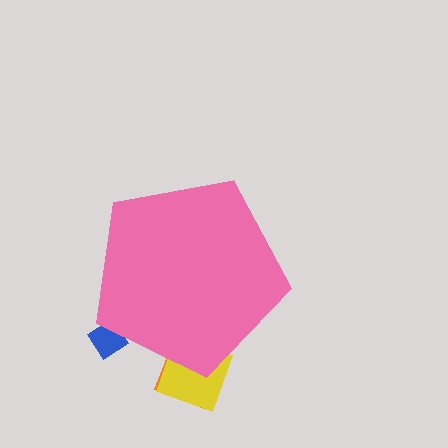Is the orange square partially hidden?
Yes, the orange square is partially hidden behind the pink pentagon.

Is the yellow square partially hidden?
Yes, the yellow square is partially hidden behind the pink pentagon.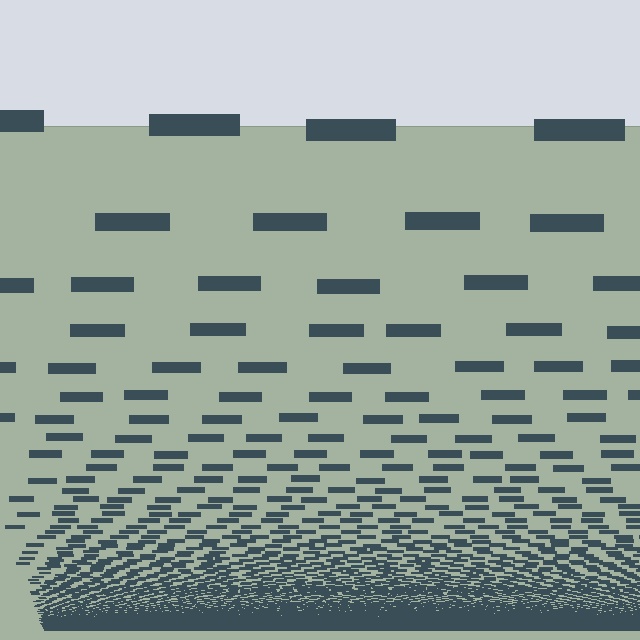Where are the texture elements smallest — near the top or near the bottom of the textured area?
Near the bottom.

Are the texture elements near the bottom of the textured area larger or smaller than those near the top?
Smaller. The gradient is inverted — elements near the bottom are smaller and denser.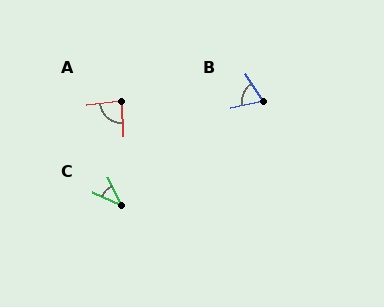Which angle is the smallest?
C, at approximately 41 degrees.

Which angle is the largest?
A, at approximately 86 degrees.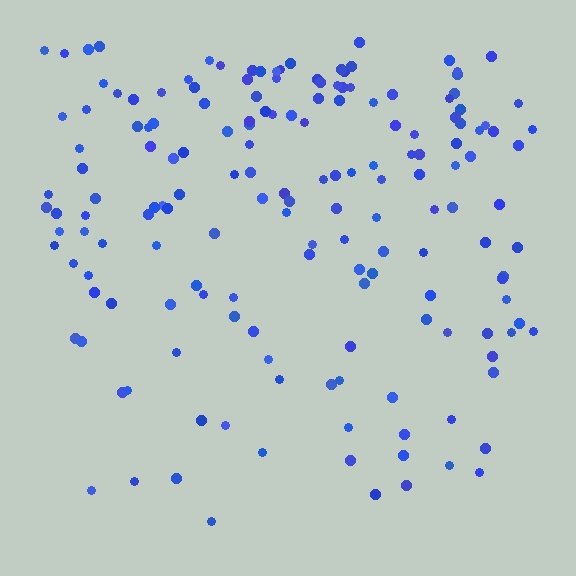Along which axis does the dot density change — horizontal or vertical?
Vertical.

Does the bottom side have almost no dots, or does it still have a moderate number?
Still a moderate number, just noticeably fewer than the top.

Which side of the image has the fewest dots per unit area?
The bottom.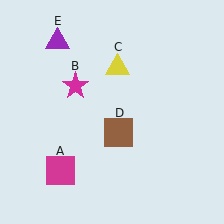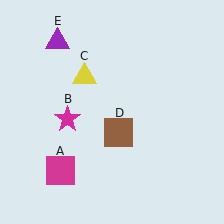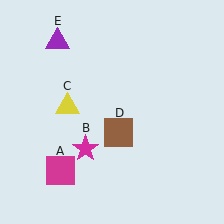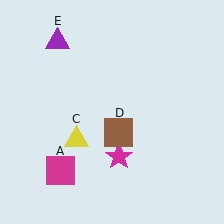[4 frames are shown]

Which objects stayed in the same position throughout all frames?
Magenta square (object A) and brown square (object D) and purple triangle (object E) remained stationary.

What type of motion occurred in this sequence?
The magenta star (object B), yellow triangle (object C) rotated counterclockwise around the center of the scene.